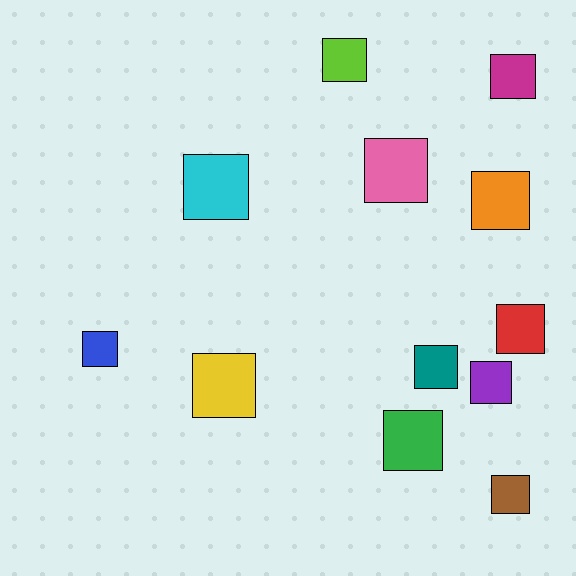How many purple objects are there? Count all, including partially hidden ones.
There is 1 purple object.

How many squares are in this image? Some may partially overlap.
There are 12 squares.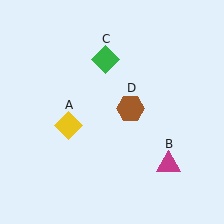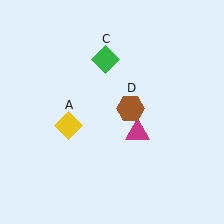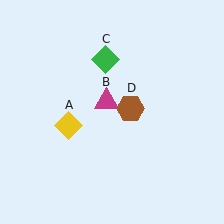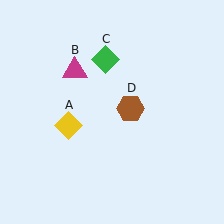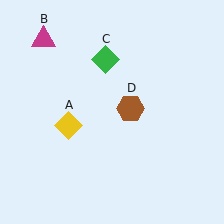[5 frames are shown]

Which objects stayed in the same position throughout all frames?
Yellow diamond (object A) and green diamond (object C) and brown hexagon (object D) remained stationary.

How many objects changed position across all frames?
1 object changed position: magenta triangle (object B).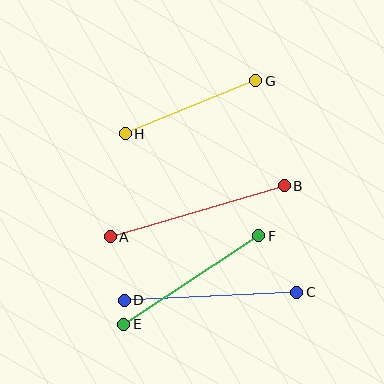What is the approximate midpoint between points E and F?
The midpoint is at approximately (191, 280) pixels.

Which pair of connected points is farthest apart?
Points A and B are farthest apart.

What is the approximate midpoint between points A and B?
The midpoint is at approximately (197, 211) pixels.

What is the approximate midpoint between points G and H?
The midpoint is at approximately (191, 107) pixels.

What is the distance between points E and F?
The distance is approximately 162 pixels.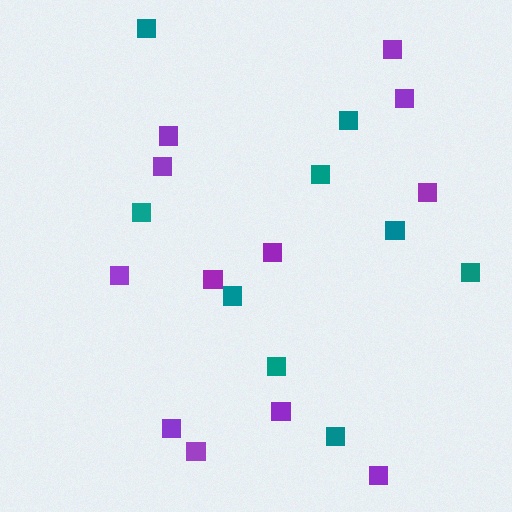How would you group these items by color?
There are 2 groups: one group of teal squares (9) and one group of purple squares (12).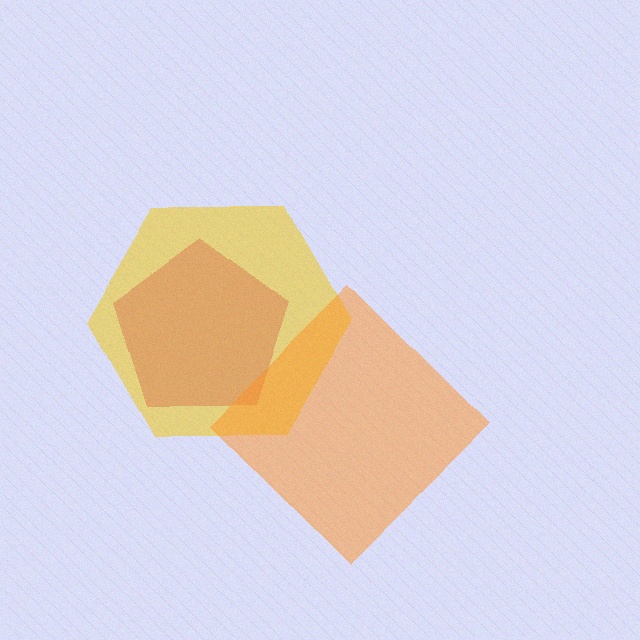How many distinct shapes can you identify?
There are 3 distinct shapes: a magenta pentagon, a yellow hexagon, an orange diamond.